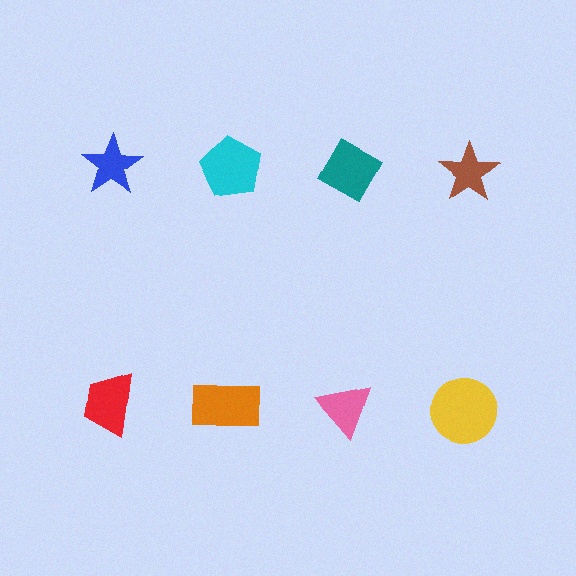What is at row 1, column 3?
A teal diamond.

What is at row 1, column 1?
A blue star.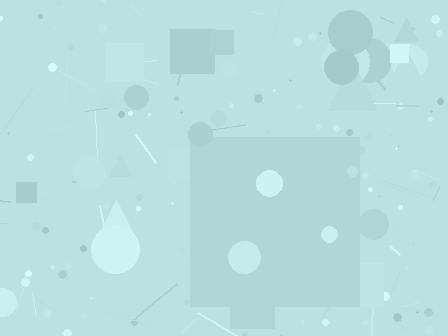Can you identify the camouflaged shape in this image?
The camouflaged shape is a square.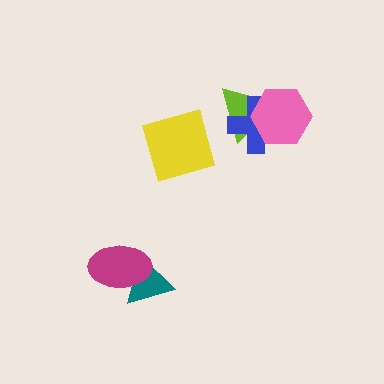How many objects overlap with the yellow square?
0 objects overlap with the yellow square.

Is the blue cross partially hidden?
Yes, it is partially covered by another shape.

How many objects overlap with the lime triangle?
2 objects overlap with the lime triangle.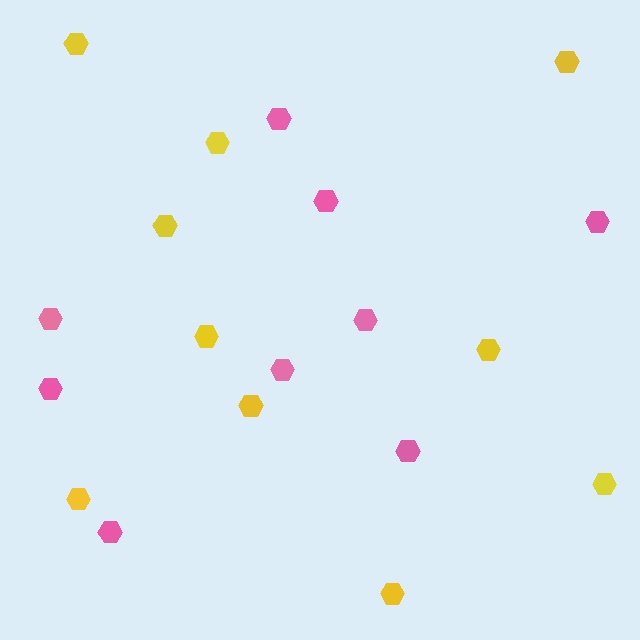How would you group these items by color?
There are 2 groups: one group of yellow hexagons (10) and one group of pink hexagons (9).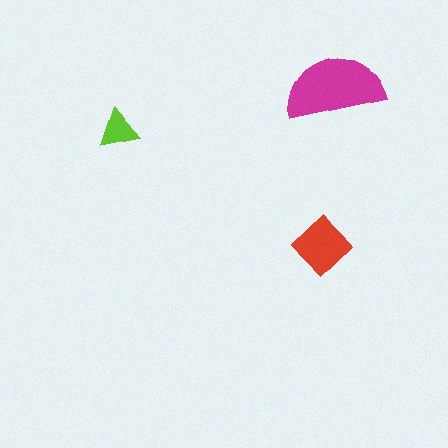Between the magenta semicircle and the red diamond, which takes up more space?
The magenta semicircle.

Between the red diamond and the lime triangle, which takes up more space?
The red diamond.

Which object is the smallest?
The lime triangle.